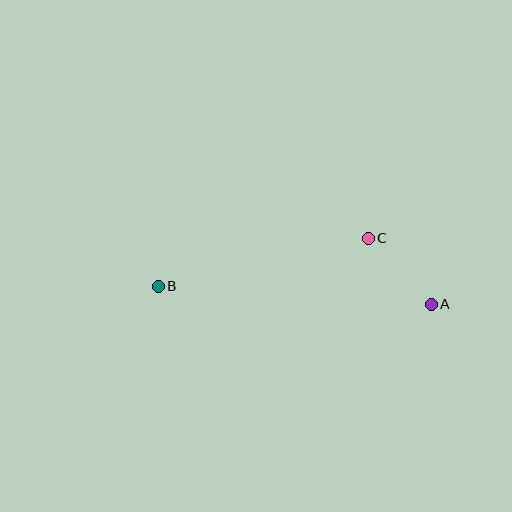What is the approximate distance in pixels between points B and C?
The distance between B and C is approximately 215 pixels.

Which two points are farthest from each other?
Points A and B are farthest from each other.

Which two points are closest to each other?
Points A and C are closest to each other.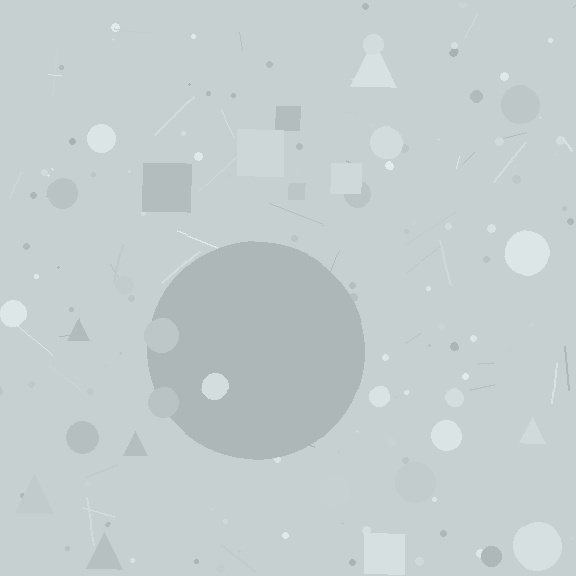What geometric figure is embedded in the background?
A circle is embedded in the background.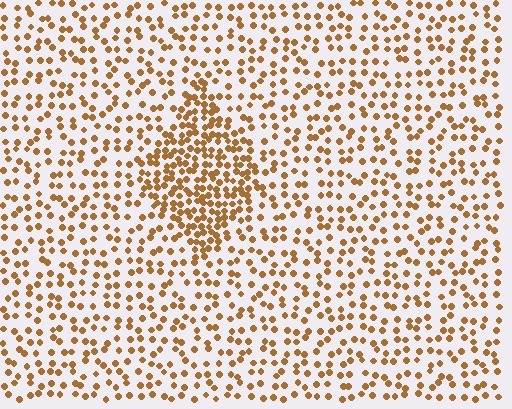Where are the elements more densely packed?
The elements are more densely packed inside the diamond boundary.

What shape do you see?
I see a diamond.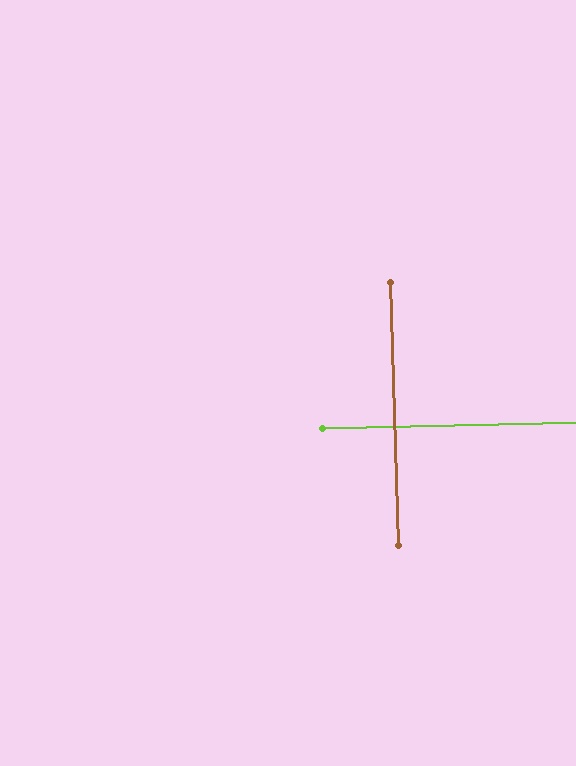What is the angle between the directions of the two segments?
Approximately 90 degrees.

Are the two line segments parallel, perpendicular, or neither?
Perpendicular — they meet at approximately 90°.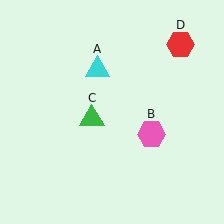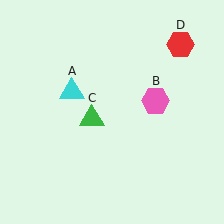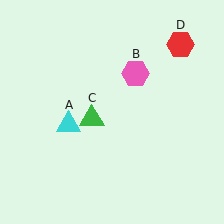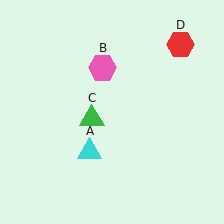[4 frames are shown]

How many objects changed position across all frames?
2 objects changed position: cyan triangle (object A), pink hexagon (object B).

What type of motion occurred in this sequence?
The cyan triangle (object A), pink hexagon (object B) rotated counterclockwise around the center of the scene.